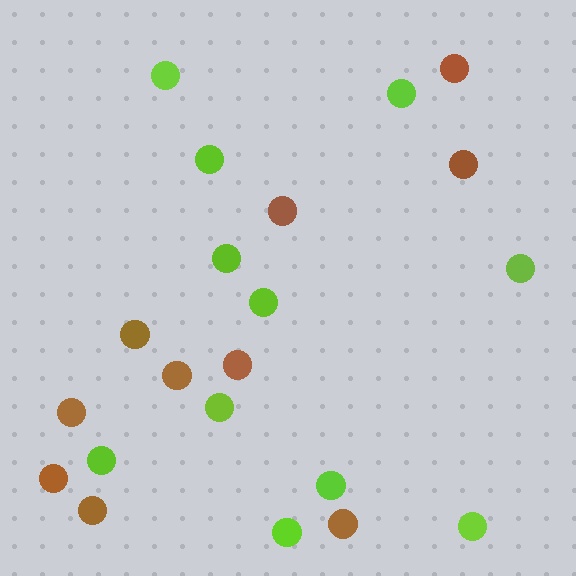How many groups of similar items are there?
There are 2 groups: one group of lime circles (11) and one group of brown circles (10).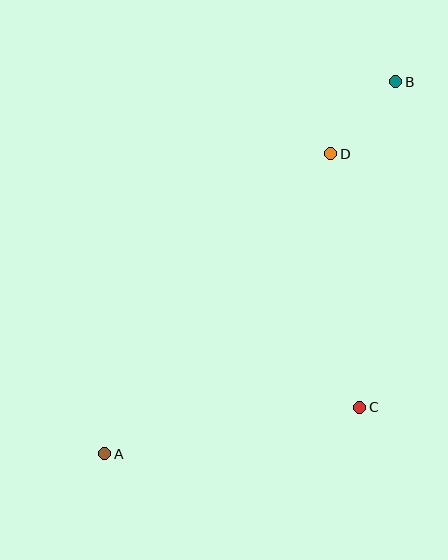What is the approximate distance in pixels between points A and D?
The distance between A and D is approximately 376 pixels.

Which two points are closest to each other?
Points B and D are closest to each other.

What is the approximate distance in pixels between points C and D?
The distance between C and D is approximately 256 pixels.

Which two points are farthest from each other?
Points A and B are farthest from each other.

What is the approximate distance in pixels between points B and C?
The distance between B and C is approximately 328 pixels.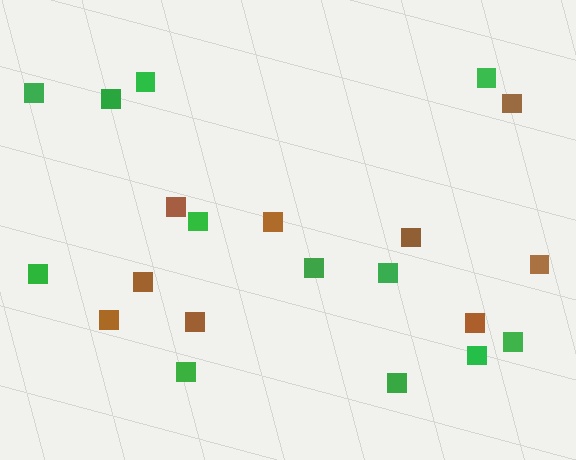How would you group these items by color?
There are 2 groups: one group of brown squares (9) and one group of green squares (12).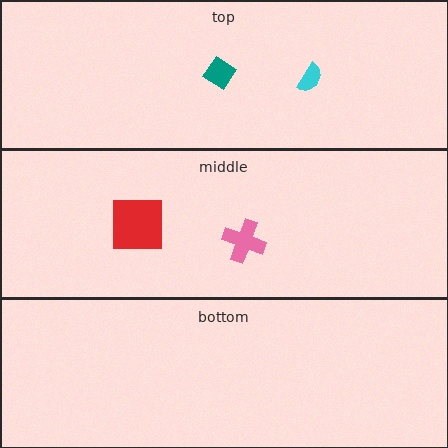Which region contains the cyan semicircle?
The top region.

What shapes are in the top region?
The cyan semicircle, the teal diamond.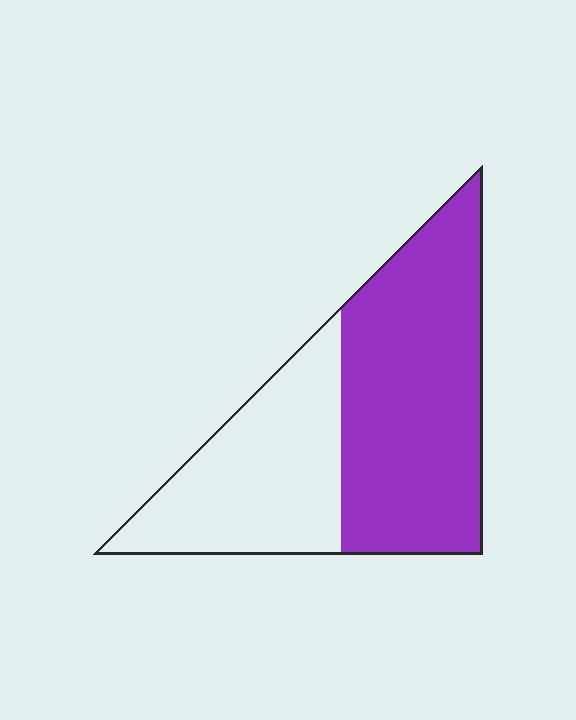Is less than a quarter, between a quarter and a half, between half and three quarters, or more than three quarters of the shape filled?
Between half and three quarters.